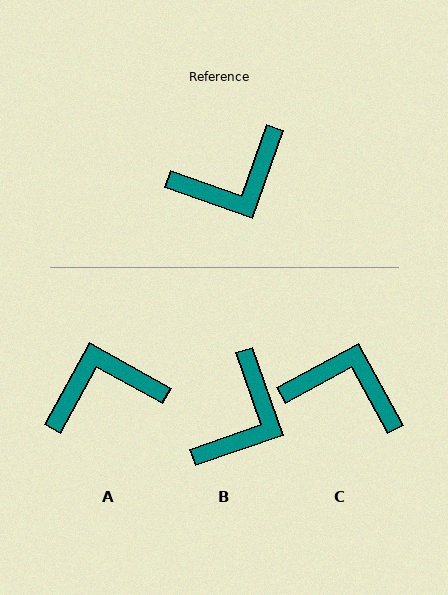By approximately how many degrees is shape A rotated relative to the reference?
Approximately 170 degrees counter-clockwise.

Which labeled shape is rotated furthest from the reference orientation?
A, about 170 degrees away.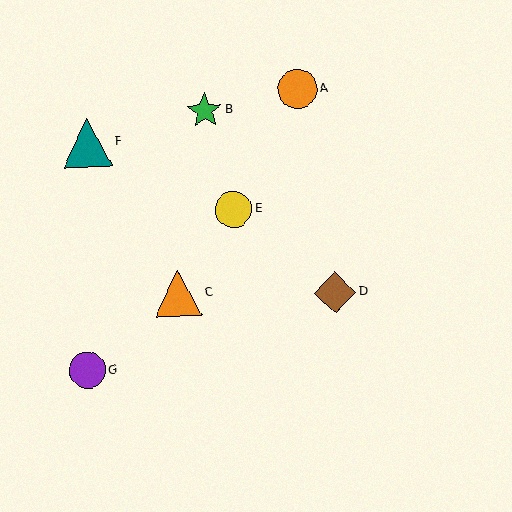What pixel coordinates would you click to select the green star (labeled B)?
Click at (205, 111) to select the green star B.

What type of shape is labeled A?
Shape A is an orange circle.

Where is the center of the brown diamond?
The center of the brown diamond is at (335, 292).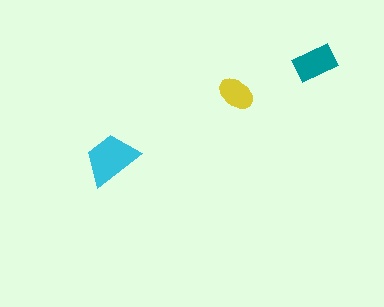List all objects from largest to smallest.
The cyan trapezoid, the teal rectangle, the yellow ellipse.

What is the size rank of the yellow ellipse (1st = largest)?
3rd.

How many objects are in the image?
There are 3 objects in the image.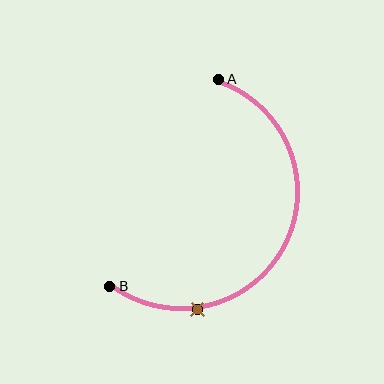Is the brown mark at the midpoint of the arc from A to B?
No. The brown mark lies on the arc but is closer to endpoint B. The arc midpoint would be at the point on the curve equidistant along the arc from both A and B.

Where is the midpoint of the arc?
The arc midpoint is the point on the curve farthest from the straight line joining A and B. It sits to the right of that line.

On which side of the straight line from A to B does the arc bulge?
The arc bulges to the right of the straight line connecting A and B.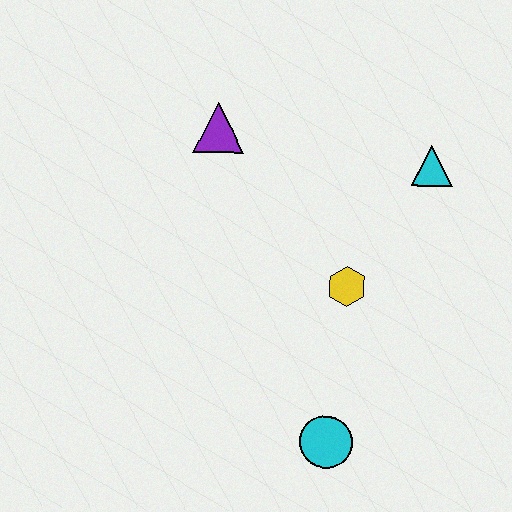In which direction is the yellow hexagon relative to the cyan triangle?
The yellow hexagon is below the cyan triangle.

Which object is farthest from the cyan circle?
The purple triangle is farthest from the cyan circle.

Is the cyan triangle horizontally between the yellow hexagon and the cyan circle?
No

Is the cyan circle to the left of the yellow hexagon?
Yes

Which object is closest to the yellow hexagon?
The cyan triangle is closest to the yellow hexagon.